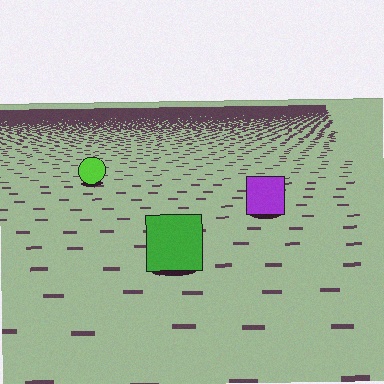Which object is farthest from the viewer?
The lime circle is farthest from the viewer. It appears smaller and the ground texture around it is denser.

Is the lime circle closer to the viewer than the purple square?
No. The purple square is closer — you can tell from the texture gradient: the ground texture is coarser near it.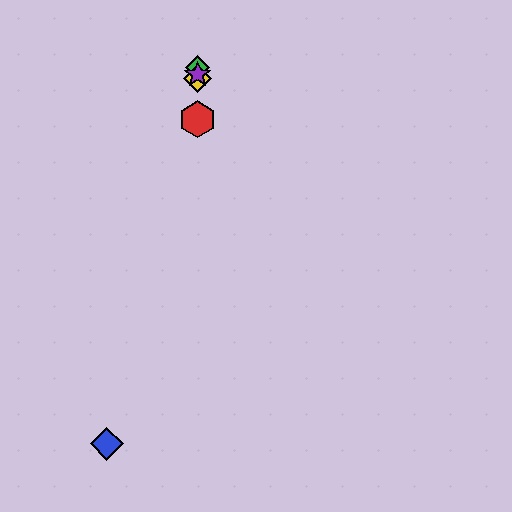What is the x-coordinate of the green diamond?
The green diamond is at x≈198.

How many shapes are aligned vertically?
4 shapes (the red hexagon, the green diamond, the yellow diamond, the purple star) are aligned vertically.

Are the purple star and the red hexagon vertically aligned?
Yes, both are at x≈198.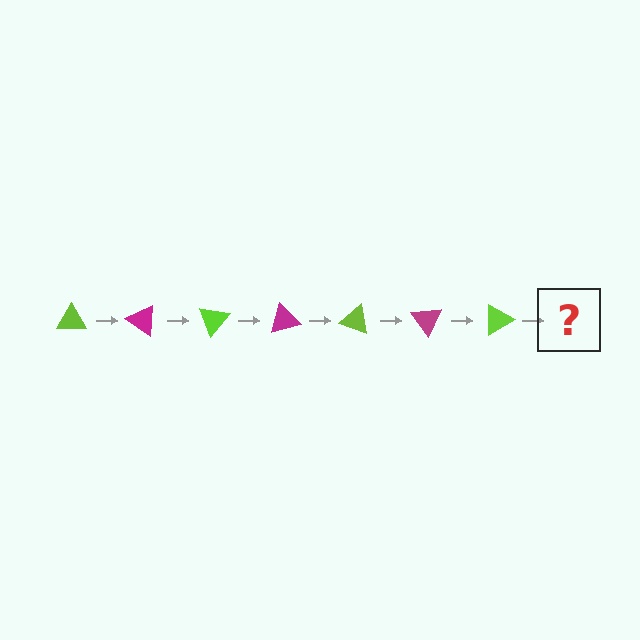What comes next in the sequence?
The next element should be a magenta triangle, rotated 245 degrees from the start.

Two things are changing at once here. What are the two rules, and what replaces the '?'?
The two rules are that it rotates 35 degrees each step and the color cycles through lime and magenta. The '?' should be a magenta triangle, rotated 245 degrees from the start.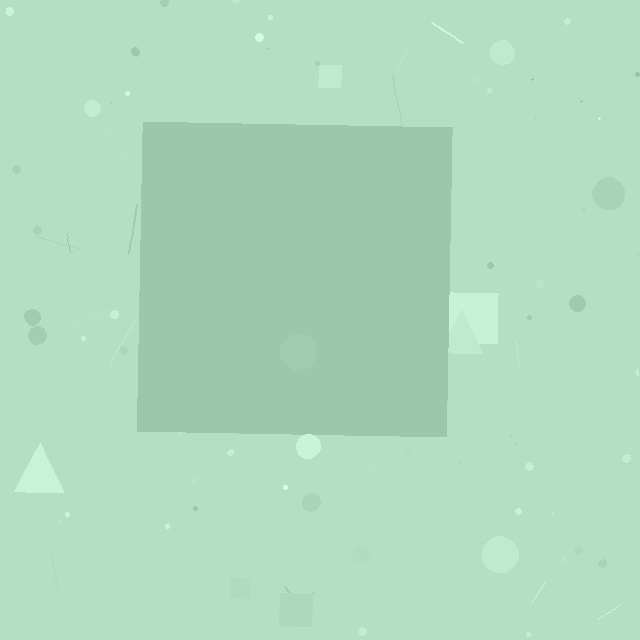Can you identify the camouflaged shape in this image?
The camouflaged shape is a square.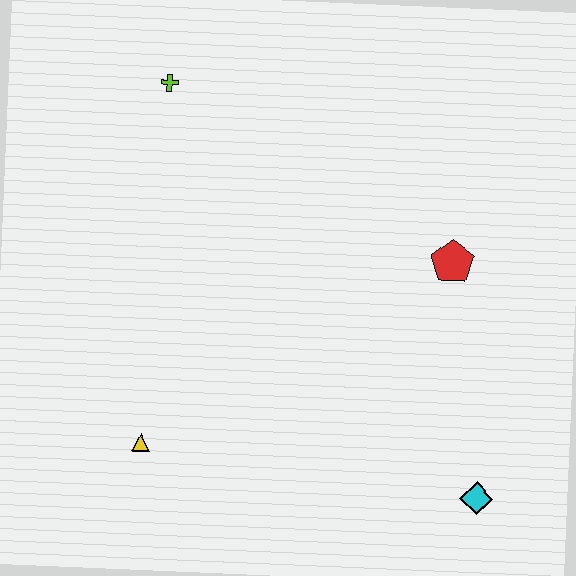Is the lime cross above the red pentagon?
Yes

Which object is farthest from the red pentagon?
The yellow triangle is farthest from the red pentagon.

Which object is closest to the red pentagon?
The cyan diamond is closest to the red pentagon.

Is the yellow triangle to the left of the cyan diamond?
Yes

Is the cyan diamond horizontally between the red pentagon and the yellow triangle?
No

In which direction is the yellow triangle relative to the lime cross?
The yellow triangle is below the lime cross.